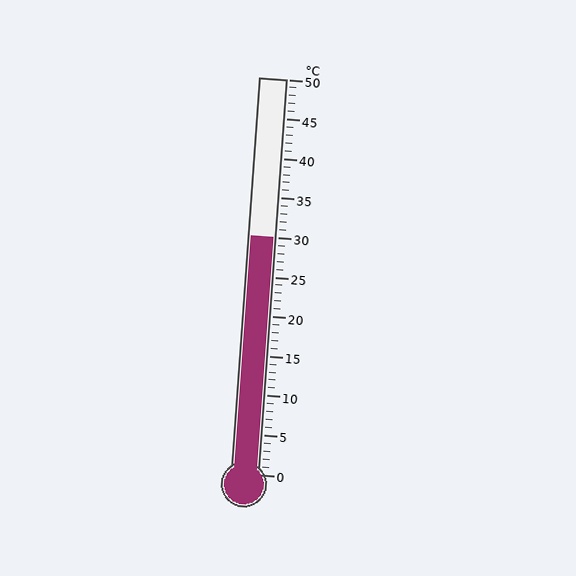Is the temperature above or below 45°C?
The temperature is below 45°C.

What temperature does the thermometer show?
The thermometer shows approximately 30°C.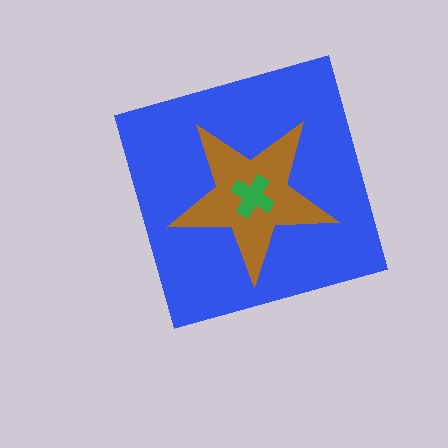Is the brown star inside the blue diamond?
Yes.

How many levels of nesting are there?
3.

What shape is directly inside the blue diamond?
The brown star.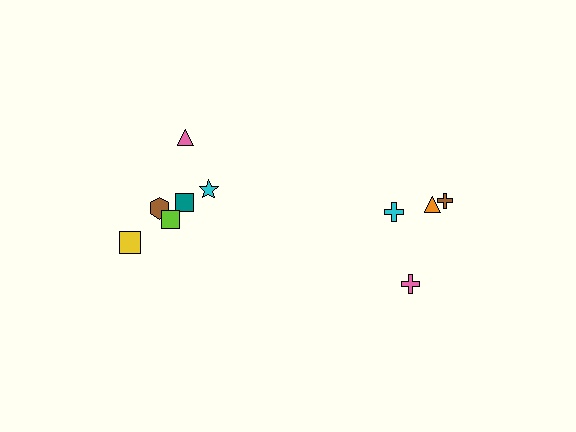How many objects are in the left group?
There are 6 objects.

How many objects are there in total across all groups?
There are 10 objects.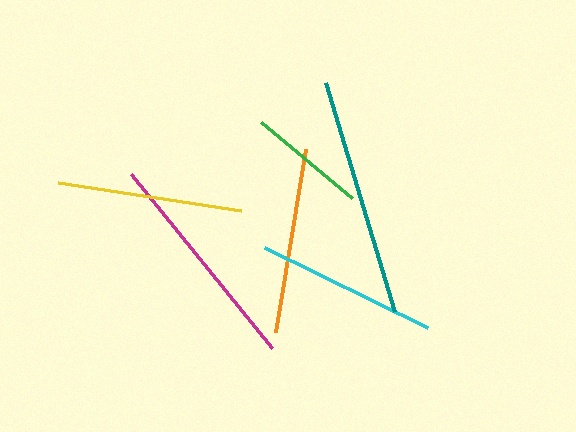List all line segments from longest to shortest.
From longest to shortest: teal, magenta, orange, yellow, cyan, green.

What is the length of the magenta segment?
The magenta segment is approximately 224 pixels long.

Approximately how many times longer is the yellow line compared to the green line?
The yellow line is approximately 1.6 times the length of the green line.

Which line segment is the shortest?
The green line is the shortest at approximately 119 pixels.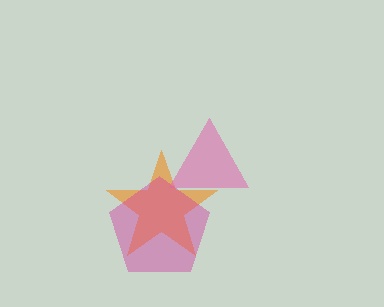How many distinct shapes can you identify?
There are 3 distinct shapes: an orange star, a magenta pentagon, a pink triangle.